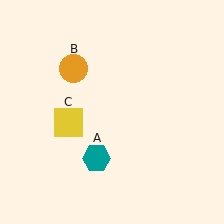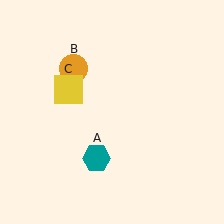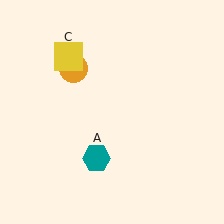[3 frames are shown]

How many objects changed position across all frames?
1 object changed position: yellow square (object C).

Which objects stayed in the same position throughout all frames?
Teal hexagon (object A) and orange circle (object B) remained stationary.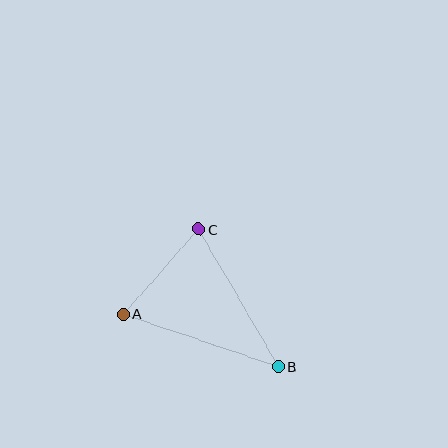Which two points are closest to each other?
Points A and C are closest to each other.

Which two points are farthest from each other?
Points A and B are farthest from each other.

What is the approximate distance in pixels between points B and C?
The distance between B and C is approximately 159 pixels.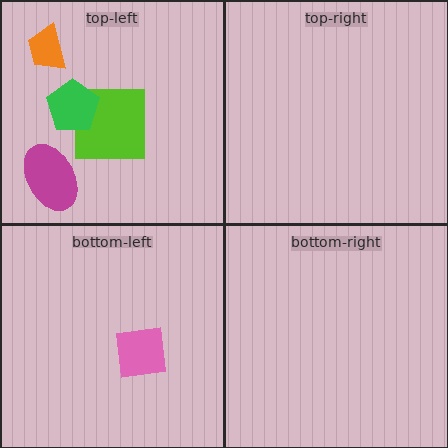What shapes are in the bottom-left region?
The pink square.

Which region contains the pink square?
The bottom-left region.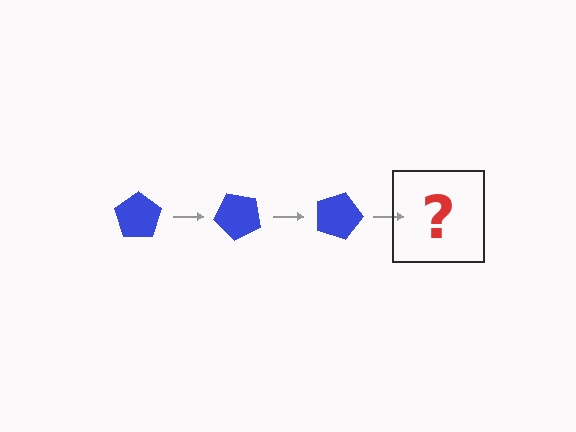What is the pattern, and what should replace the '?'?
The pattern is that the pentagon rotates 45 degrees each step. The '?' should be a blue pentagon rotated 135 degrees.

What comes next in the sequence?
The next element should be a blue pentagon rotated 135 degrees.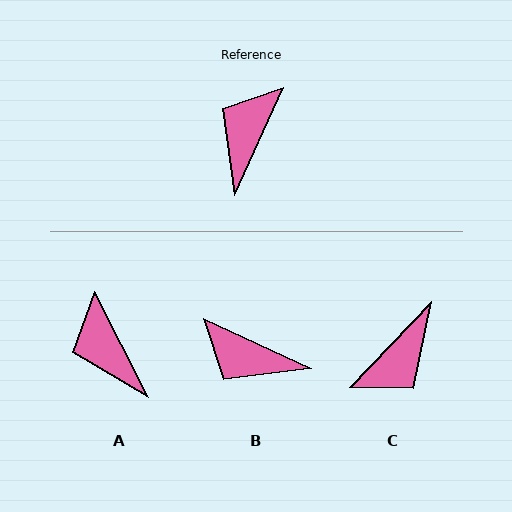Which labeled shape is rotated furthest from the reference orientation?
C, about 160 degrees away.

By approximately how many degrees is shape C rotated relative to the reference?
Approximately 160 degrees counter-clockwise.